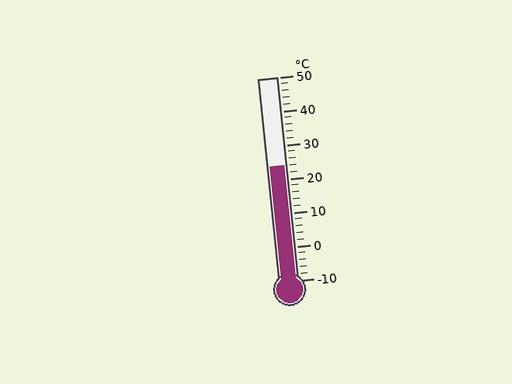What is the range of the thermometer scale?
The thermometer scale ranges from -10°C to 50°C.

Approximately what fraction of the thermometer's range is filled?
The thermometer is filled to approximately 55% of its range.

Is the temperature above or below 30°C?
The temperature is below 30°C.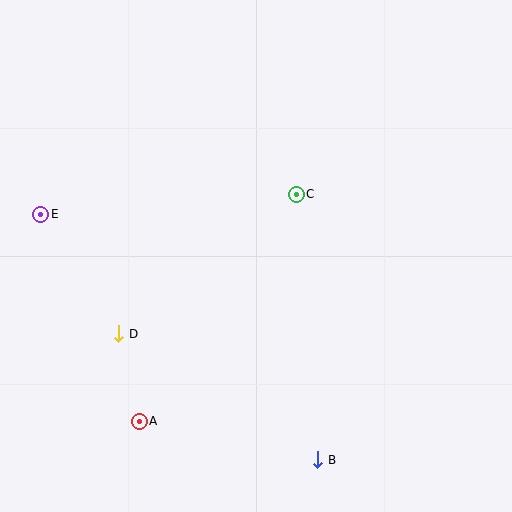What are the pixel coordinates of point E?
Point E is at (41, 214).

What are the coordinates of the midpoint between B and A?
The midpoint between B and A is at (229, 441).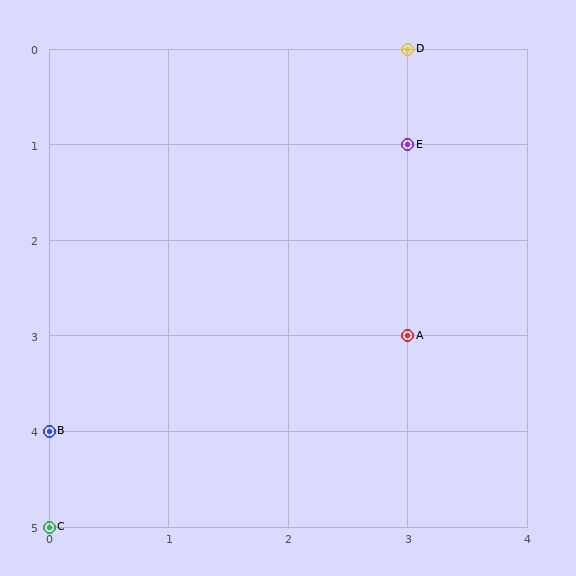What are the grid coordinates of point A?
Point A is at grid coordinates (3, 3).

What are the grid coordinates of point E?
Point E is at grid coordinates (3, 1).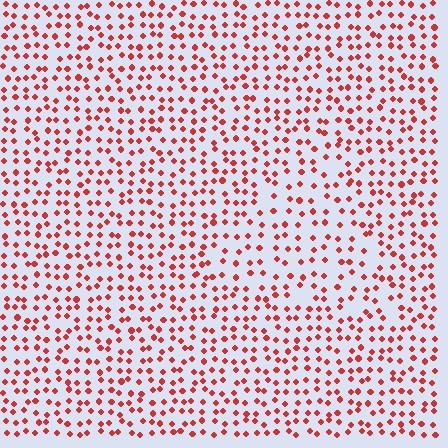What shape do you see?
I see a triangle.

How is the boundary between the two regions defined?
The boundary is defined by a change in element density (approximately 1.5x ratio). All elements are the same color, size, and shape.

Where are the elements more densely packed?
The elements are more densely packed outside the triangle boundary.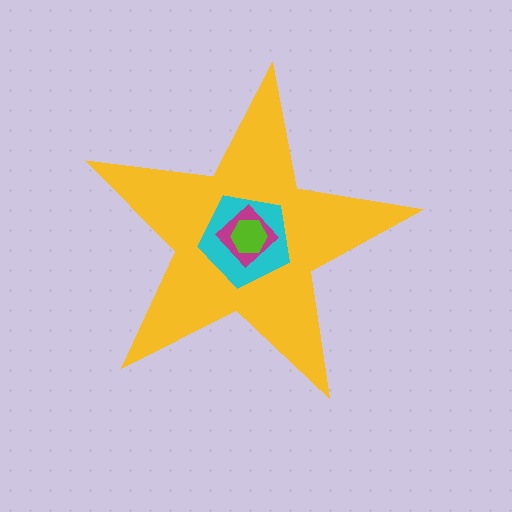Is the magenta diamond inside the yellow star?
Yes.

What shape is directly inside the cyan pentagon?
The magenta diamond.